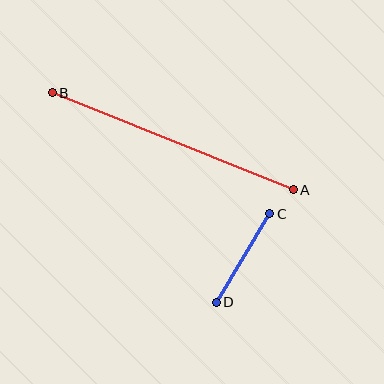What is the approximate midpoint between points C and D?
The midpoint is at approximately (243, 258) pixels.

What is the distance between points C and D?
The distance is approximately 103 pixels.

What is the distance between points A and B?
The distance is approximately 260 pixels.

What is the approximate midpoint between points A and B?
The midpoint is at approximately (173, 141) pixels.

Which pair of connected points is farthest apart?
Points A and B are farthest apart.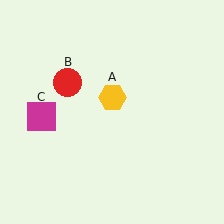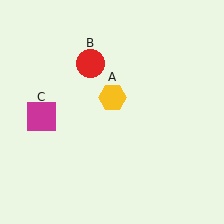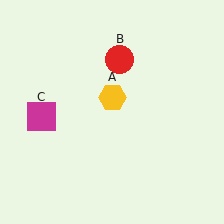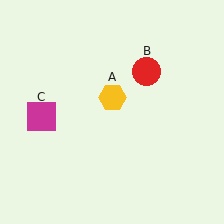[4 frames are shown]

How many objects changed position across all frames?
1 object changed position: red circle (object B).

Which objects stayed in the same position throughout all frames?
Yellow hexagon (object A) and magenta square (object C) remained stationary.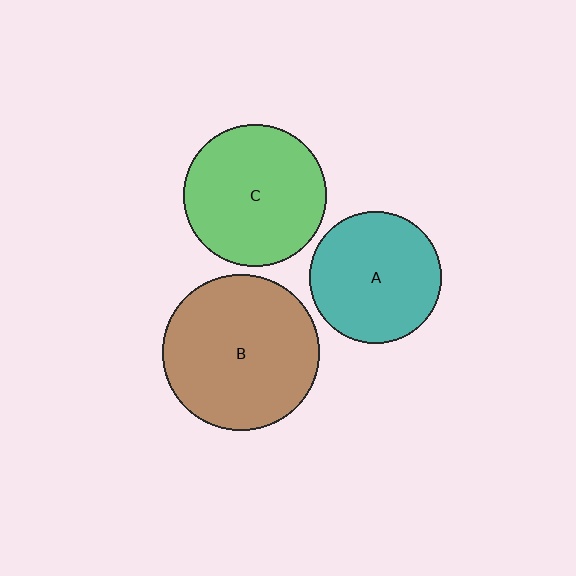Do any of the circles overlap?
No, none of the circles overlap.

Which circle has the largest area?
Circle B (brown).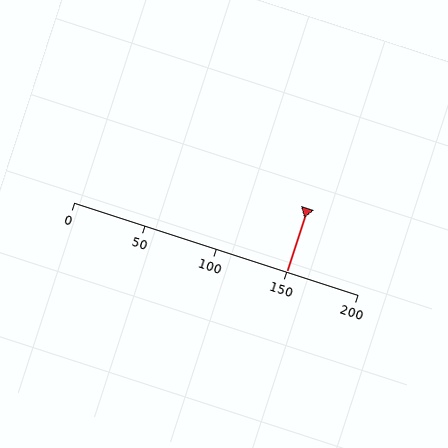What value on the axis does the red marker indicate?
The marker indicates approximately 150.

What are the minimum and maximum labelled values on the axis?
The axis runs from 0 to 200.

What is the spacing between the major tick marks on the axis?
The major ticks are spaced 50 apart.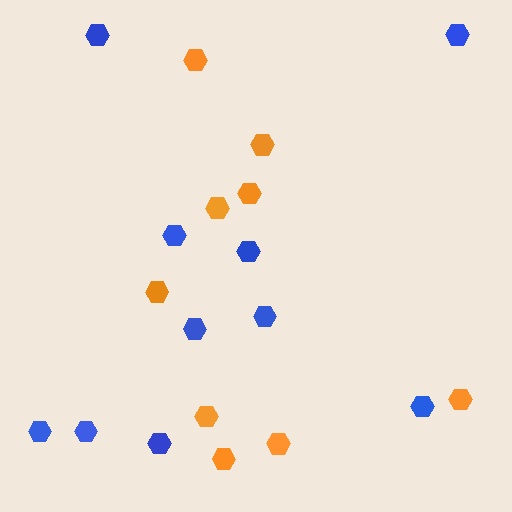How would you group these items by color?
There are 2 groups: one group of orange hexagons (9) and one group of blue hexagons (10).